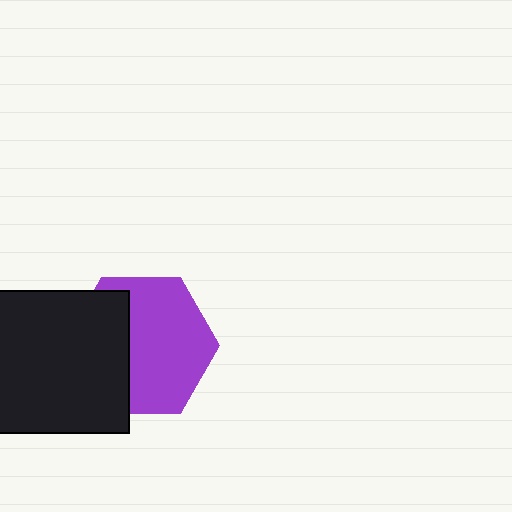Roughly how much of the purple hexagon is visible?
About half of it is visible (roughly 62%).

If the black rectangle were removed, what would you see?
You would see the complete purple hexagon.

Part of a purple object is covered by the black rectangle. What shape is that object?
It is a hexagon.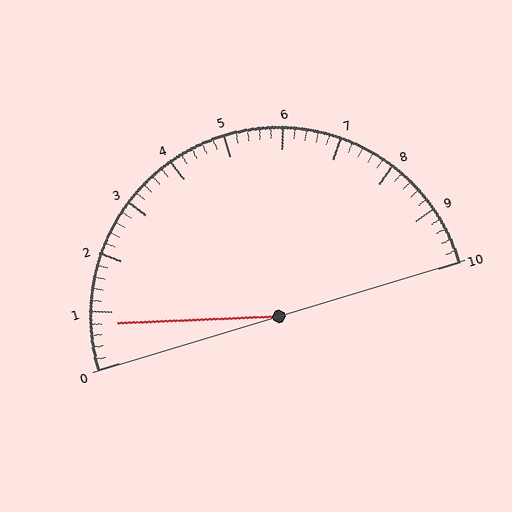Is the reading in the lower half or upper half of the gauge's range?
The reading is in the lower half of the range (0 to 10).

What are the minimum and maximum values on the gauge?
The gauge ranges from 0 to 10.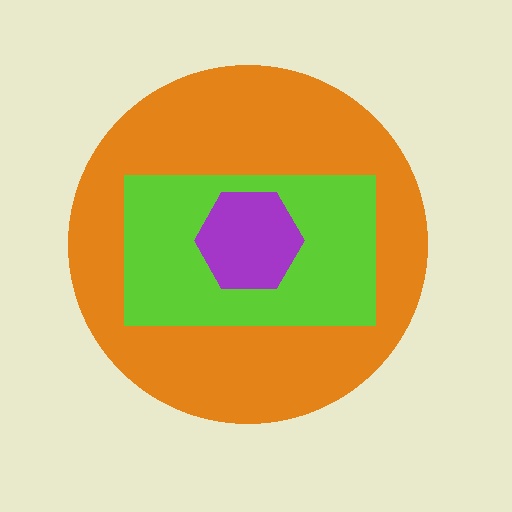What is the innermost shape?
The purple hexagon.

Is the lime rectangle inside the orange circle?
Yes.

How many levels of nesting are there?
3.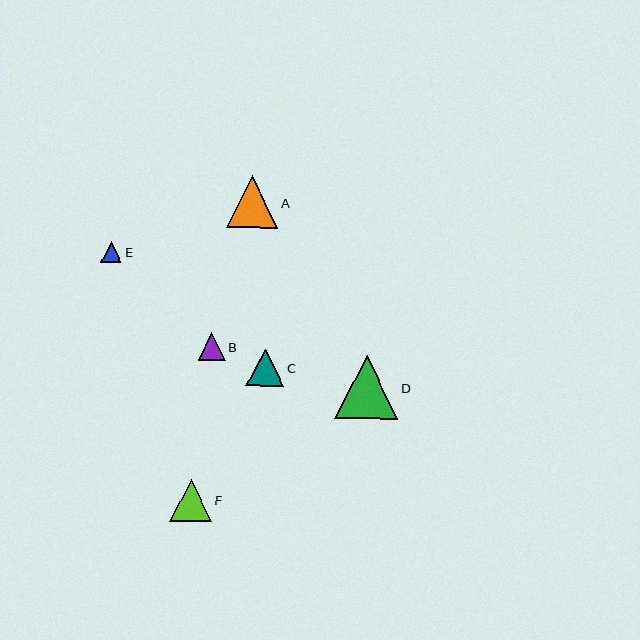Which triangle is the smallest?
Triangle E is the smallest with a size of approximately 21 pixels.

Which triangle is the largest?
Triangle D is the largest with a size of approximately 63 pixels.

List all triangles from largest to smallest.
From largest to smallest: D, A, F, C, B, E.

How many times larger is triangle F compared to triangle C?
Triangle F is approximately 1.1 times the size of triangle C.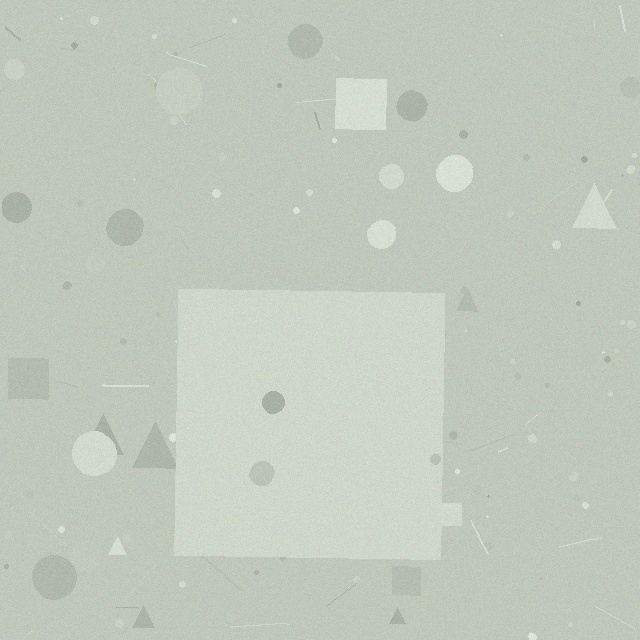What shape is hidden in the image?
A square is hidden in the image.